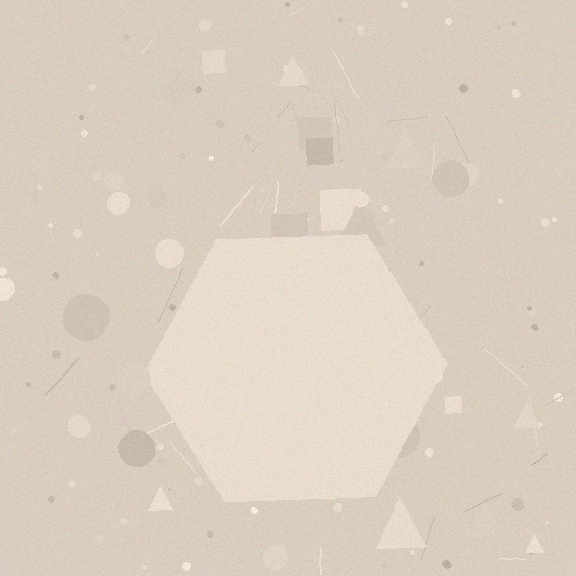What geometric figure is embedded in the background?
A hexagon is embedded in the background.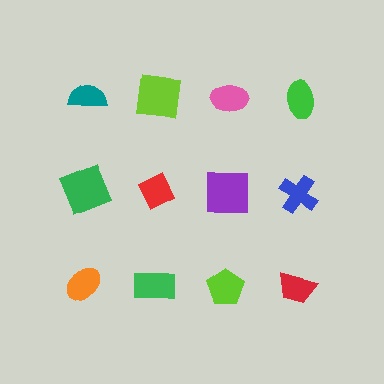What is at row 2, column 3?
A purple square.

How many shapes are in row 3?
4 shapes.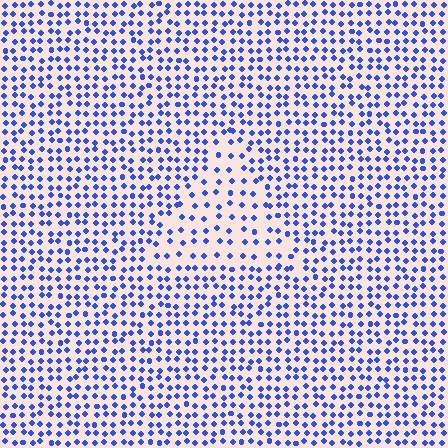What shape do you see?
I see a triangle.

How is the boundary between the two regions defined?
The boundary is defined by a change in element density (approximately 1.9x ratio). All elements are the same color, size, and shape.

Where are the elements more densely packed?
The elements are more densely packed outside the triangle boundary.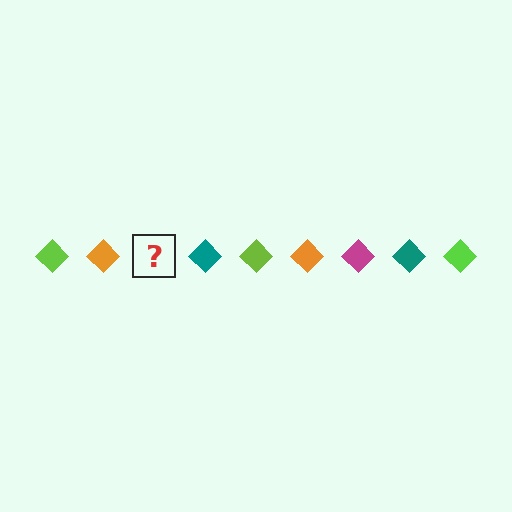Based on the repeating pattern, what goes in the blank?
The blank should be a magenta diamond.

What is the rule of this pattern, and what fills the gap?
The rule is that the pattern cycles through lime, orange, magenta, teal diamonds. The gap should be filled with a magenta diamond.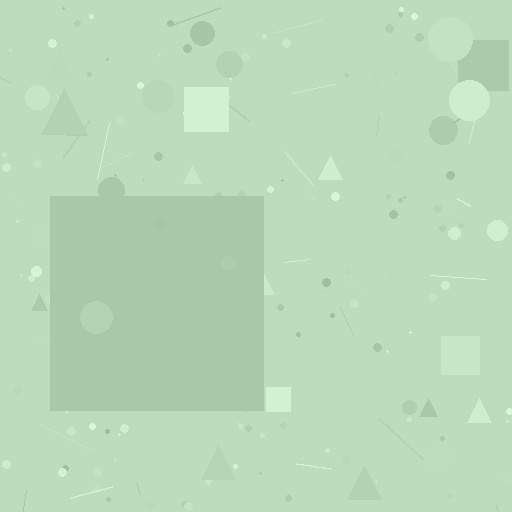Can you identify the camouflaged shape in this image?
The camouflaged shape is a square.